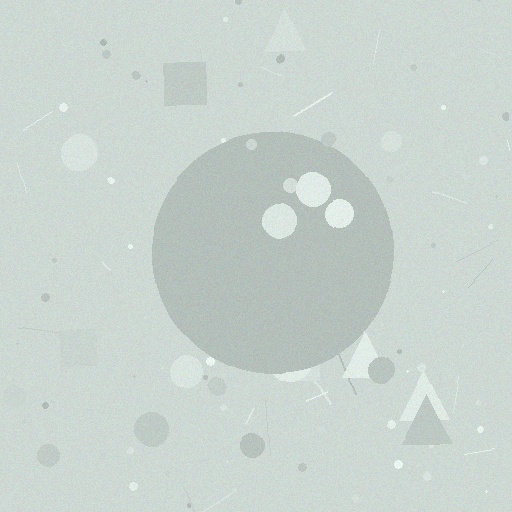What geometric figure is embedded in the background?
A circle is embedded in the background.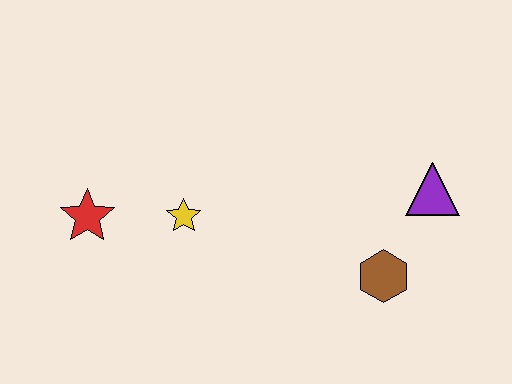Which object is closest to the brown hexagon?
The purple triangle is closest to the brown hexagon.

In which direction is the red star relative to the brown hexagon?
The red star is to the left of the brown hexagon.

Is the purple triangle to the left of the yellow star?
No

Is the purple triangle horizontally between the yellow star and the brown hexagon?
No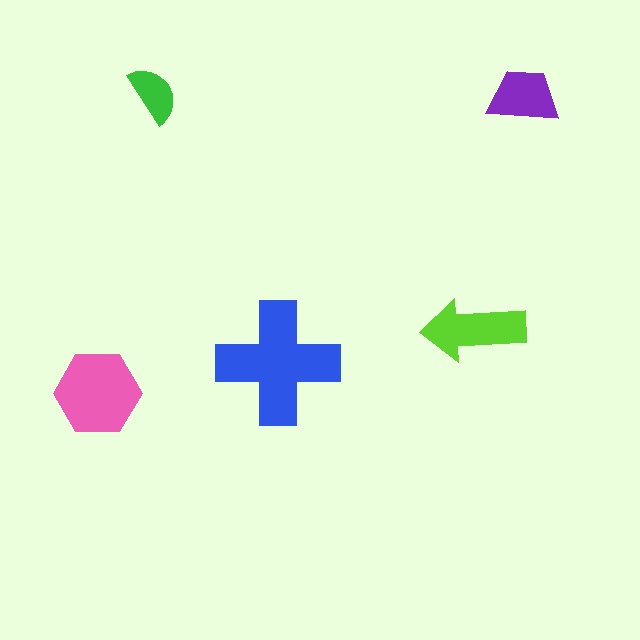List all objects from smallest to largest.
The green semicircle, the purple trapezoid, the lime arrow, the pink hexagon, the blue cross.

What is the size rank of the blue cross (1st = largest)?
1st.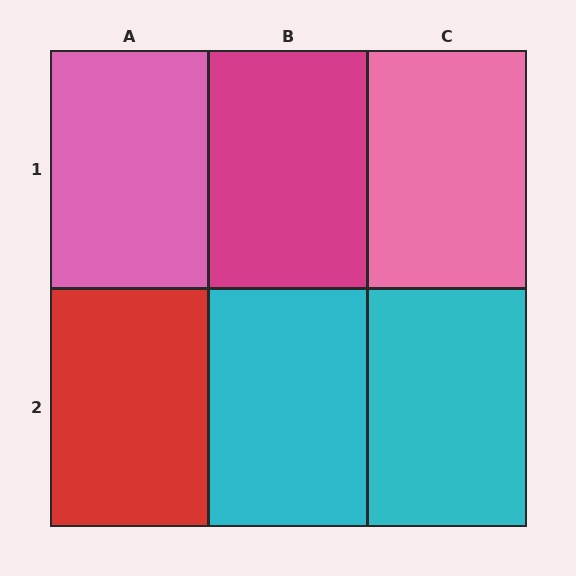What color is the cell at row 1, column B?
Magenta.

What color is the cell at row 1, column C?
Pink.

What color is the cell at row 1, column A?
Pink.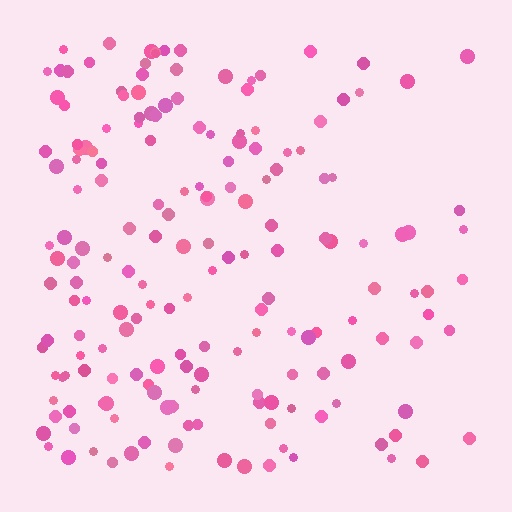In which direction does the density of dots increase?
From right to left, with the left side densest.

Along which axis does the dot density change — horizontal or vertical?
Horizontal.